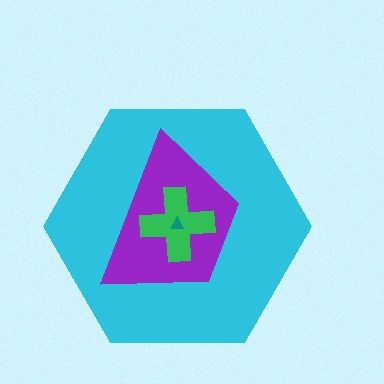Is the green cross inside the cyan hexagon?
Yes.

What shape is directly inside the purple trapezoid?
The green cross.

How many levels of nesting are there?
4.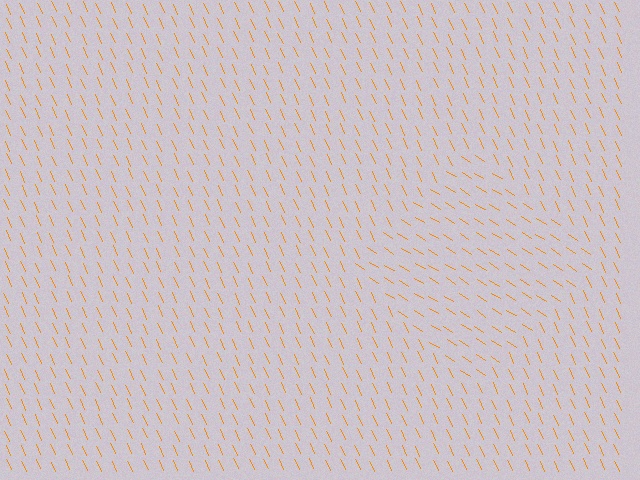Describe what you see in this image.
The image is filled with small orange line segments. A diamond region in the image has lines oriented differently from the surrounding lines, creating a visible texture boundary.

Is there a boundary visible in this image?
Yes, there is a texture boundary formed by a change in line orientation.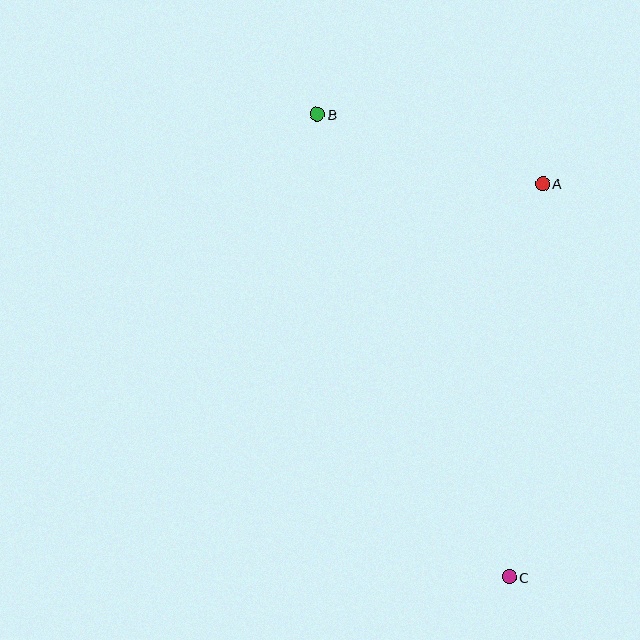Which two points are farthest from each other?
Points B and C are farthest from each other.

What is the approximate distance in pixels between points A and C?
The distance between A and C is approximately 395 pixels.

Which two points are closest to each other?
Points A and B are closest to each other.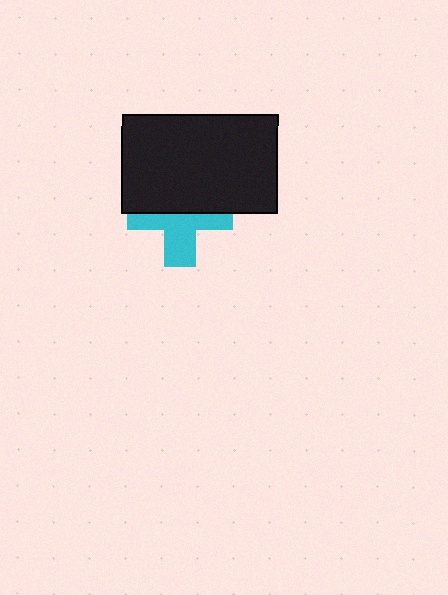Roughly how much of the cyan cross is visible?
About half of it is visible (roughly 51%).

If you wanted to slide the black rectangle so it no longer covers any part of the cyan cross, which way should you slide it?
Slide it up — that is the most direct way to separate the two shapes.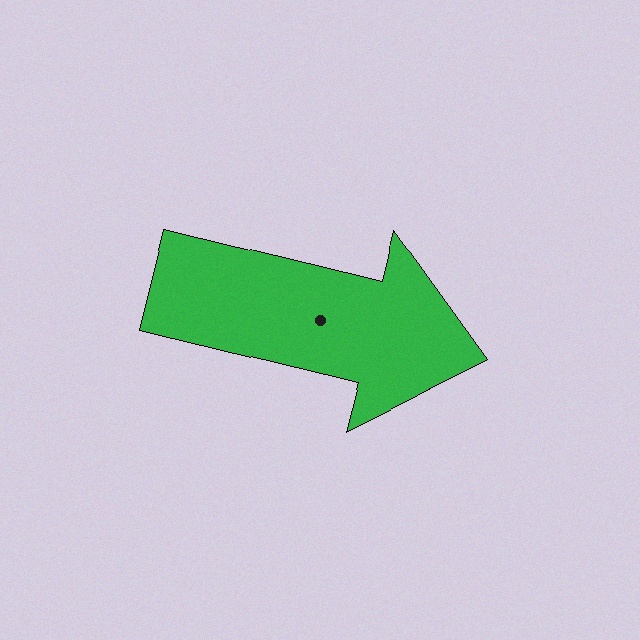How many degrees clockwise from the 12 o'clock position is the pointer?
Approximately 104 degrees.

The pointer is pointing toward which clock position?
Roughly 3 o'clock.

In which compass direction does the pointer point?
East.